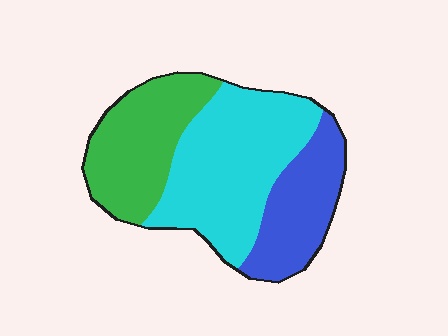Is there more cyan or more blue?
Cyan.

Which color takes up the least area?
Blue, at roughly 25%.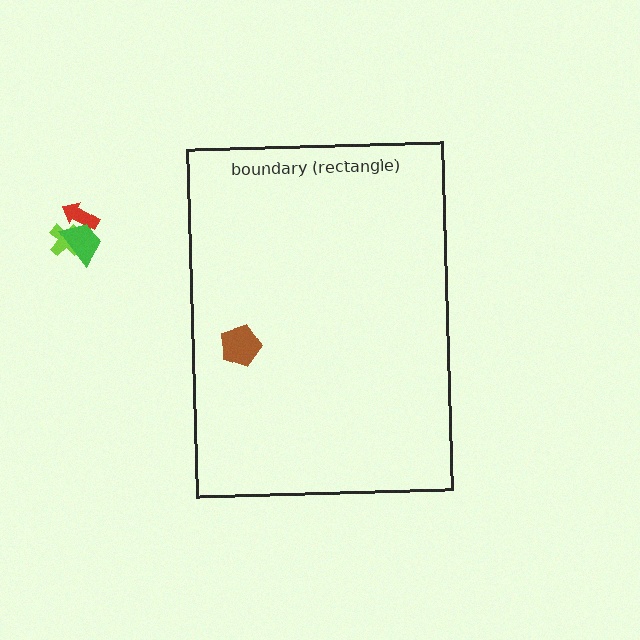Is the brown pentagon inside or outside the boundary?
Inside.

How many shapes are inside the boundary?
1 inside, 3 outside.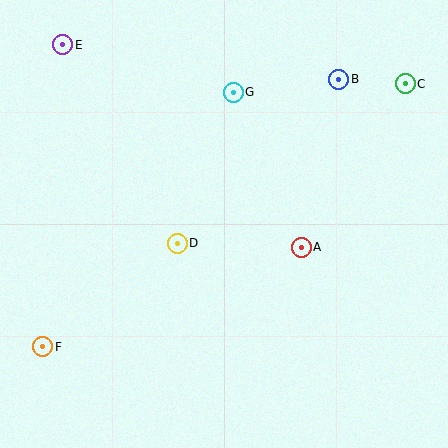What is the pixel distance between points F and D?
The distance between F and D is 170 pixels.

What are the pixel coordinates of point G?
Point G is at (233, 92).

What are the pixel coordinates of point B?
Point B is at (339, 79).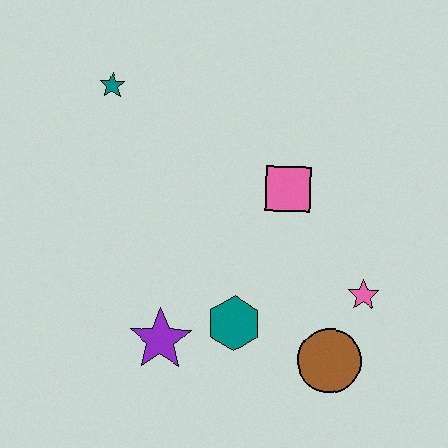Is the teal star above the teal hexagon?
Yes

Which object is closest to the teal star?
The pink square is closest to the teal star.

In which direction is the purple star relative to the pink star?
The purple star is to the left of the pink star.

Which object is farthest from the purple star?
The teal star is farthest from the purple star.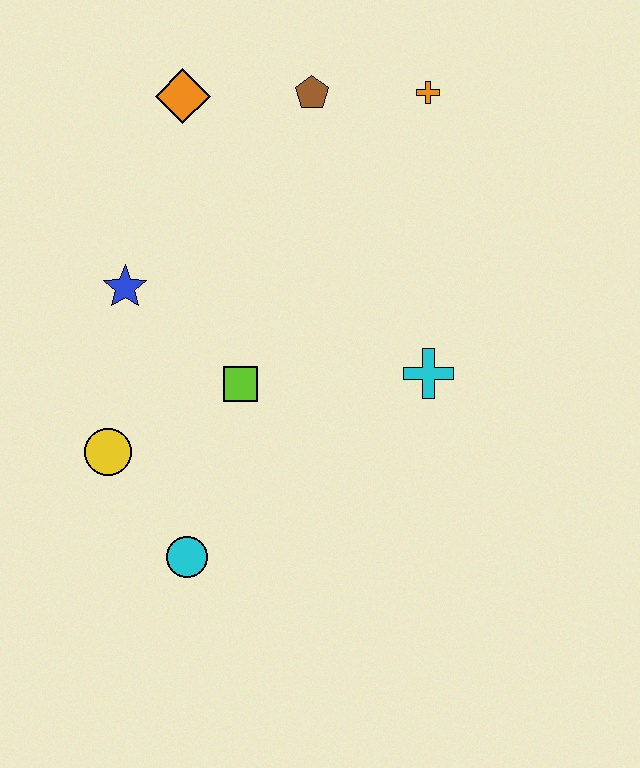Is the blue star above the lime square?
Yes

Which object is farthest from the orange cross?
The cyan circle is farthest from the orange cross.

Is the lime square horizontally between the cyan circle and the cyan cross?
Yes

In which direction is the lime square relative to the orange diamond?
The lime square is below the orange diamond.